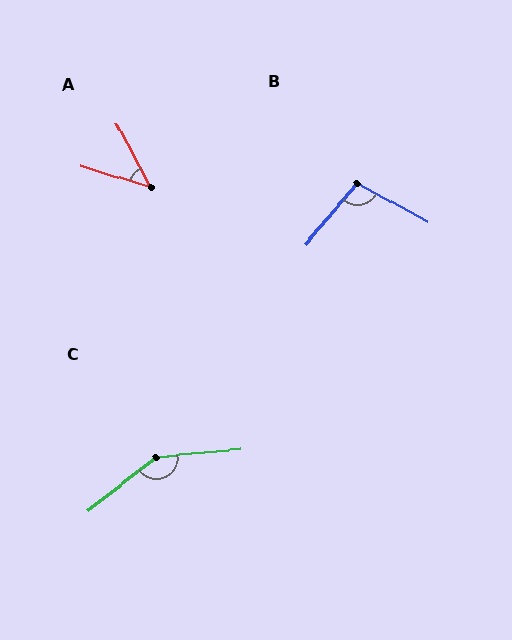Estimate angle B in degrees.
Approximately 102 degrees.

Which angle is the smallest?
A, at approximately 45 degrees.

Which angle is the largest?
C, at approximately 147 degrees.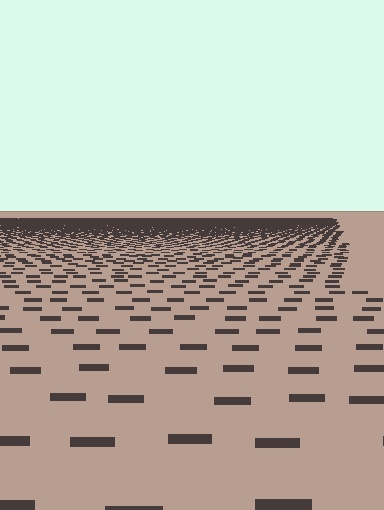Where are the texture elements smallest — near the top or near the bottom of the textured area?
Near the top.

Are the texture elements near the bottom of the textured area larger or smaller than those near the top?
Larger. Near the bottom, elements are closer to the viewer and appear at a bigger on-screen size.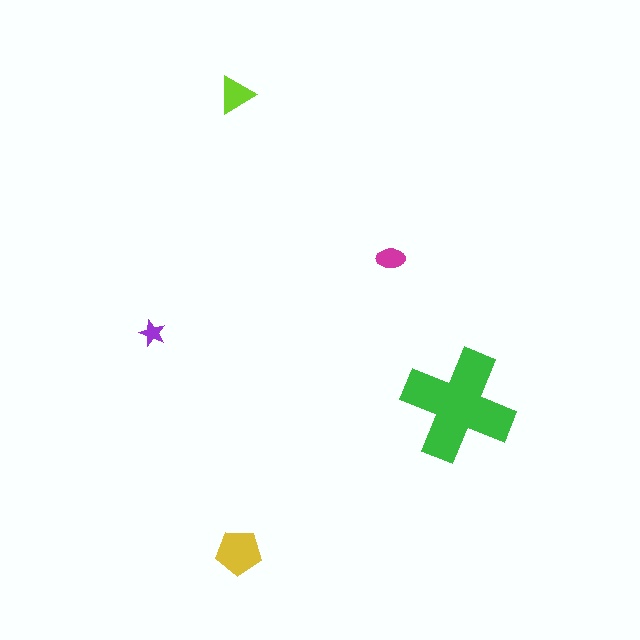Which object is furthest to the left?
The purple star is leftmost.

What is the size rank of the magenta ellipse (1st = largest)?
4th.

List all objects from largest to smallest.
The green cross, the yellow pentagon, the lime triangle, the magenta ellipse, the purple star.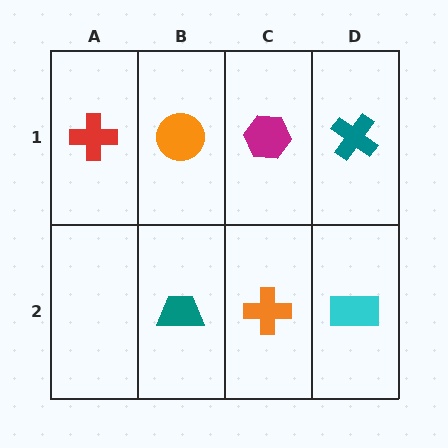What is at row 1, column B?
An orange circle.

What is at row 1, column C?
A magenta hexagon.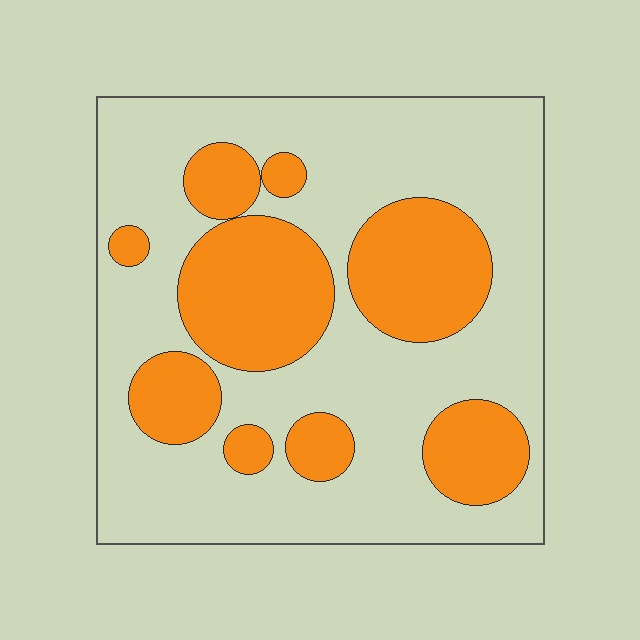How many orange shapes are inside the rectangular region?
9.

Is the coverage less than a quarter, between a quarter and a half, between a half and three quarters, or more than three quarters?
Between a quarter and a half.